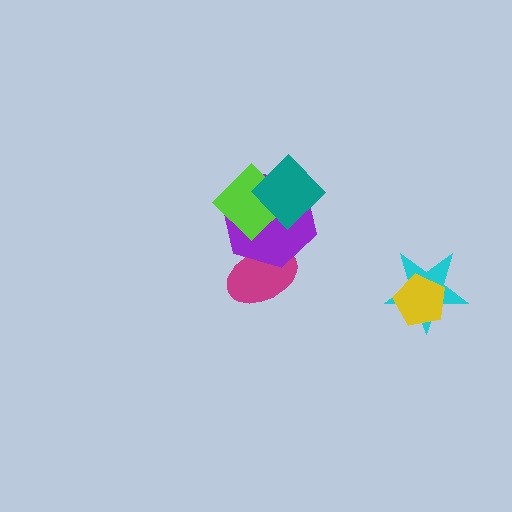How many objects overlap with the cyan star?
1 object overlaps with the cyan star.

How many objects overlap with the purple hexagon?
3 objects overlap with the purple hexagon.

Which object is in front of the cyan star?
The yellow pentagon is in front of the cyan star.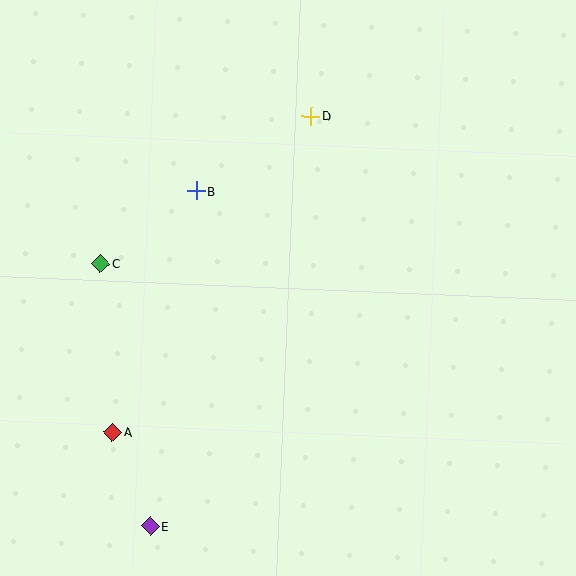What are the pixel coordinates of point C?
Point C is at (101, 264).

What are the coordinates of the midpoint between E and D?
The midpoint between E and D is at (231, 321).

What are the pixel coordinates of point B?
Point B is at (196, 191).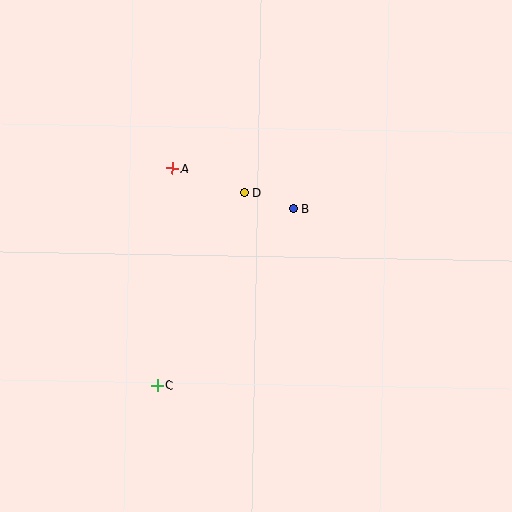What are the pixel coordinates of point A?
Point A is at (172, 168).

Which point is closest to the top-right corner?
Point B is closest to the top-right corner.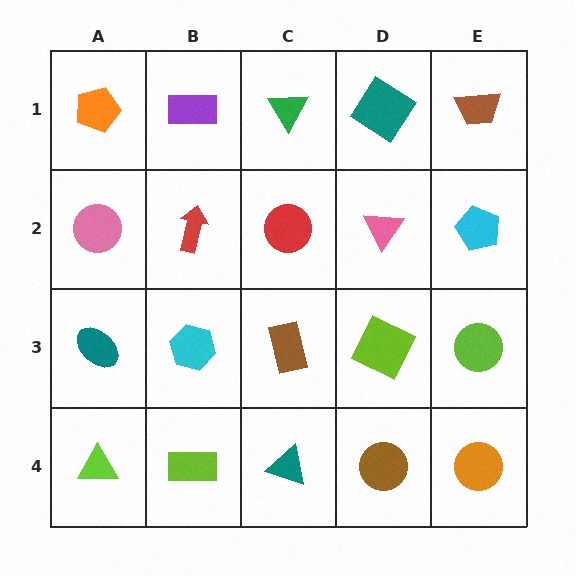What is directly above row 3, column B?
A red arrow.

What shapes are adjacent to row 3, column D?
A pink triangle (row 2, column D), a brown circle (row 4, column D), a brown rectangle (row 3, column C), a lime circle (row 3, column E).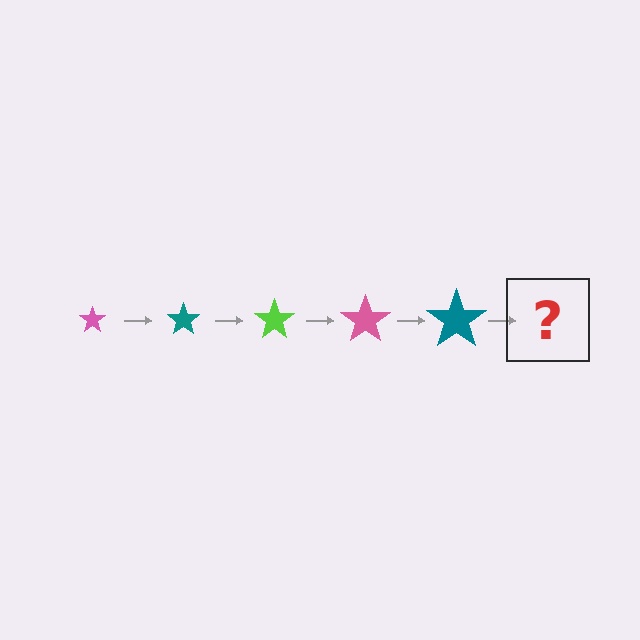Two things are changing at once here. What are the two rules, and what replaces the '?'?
The two rules are that the star grows larger each step and the color cycles through pink, teal, and lime. The '?' should be a lime star, larger than the previous one.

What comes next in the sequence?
The next element should be a lime star, larger than the previous one.